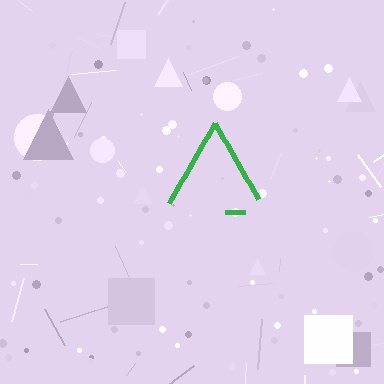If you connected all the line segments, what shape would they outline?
They would outline a triangle.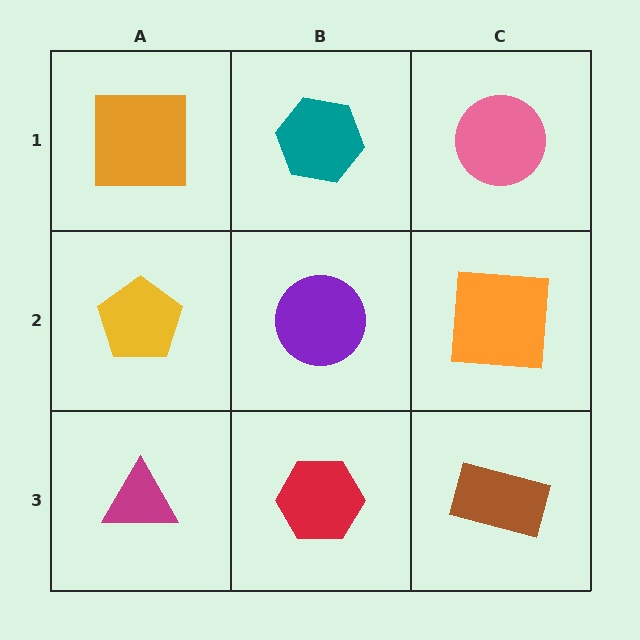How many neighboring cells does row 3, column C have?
2.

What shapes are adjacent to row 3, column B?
A purple circle (row 2, column B), a magenta triangle (row 3, column A), a brown rectangle (row 3, column C).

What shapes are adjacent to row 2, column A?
An orange square (row 1, column A), a magenta triangle (row 3, column A), a purple circle (row 2, column B).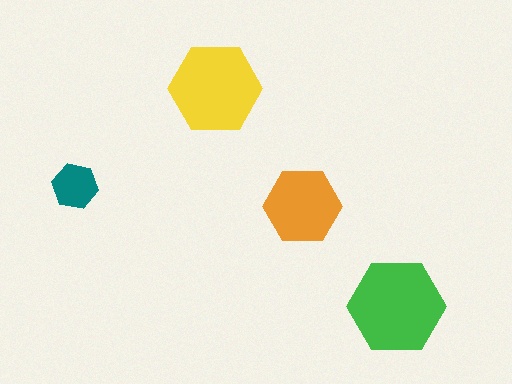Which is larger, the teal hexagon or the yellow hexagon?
The yellow one.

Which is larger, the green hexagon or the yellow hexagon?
The green one.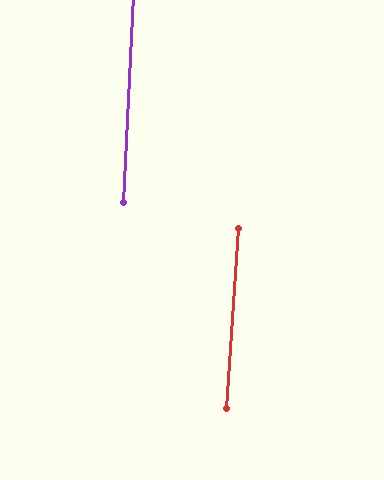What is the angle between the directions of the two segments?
Approximately 1 degree.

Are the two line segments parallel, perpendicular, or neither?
Parallel — their directions differ by only 1.0°.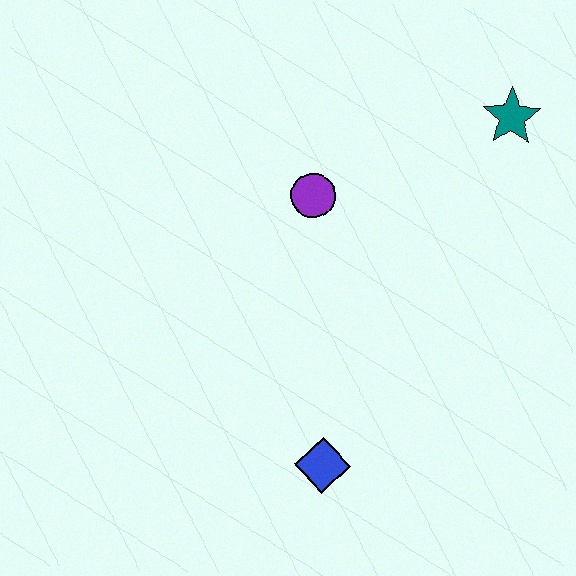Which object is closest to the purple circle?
The teal star is closest to the purple circle.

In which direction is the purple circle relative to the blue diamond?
The purple circle is above the blue diamond.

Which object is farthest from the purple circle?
The blue diamond is farthest from the purple circle.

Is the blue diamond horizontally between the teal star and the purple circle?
Yes